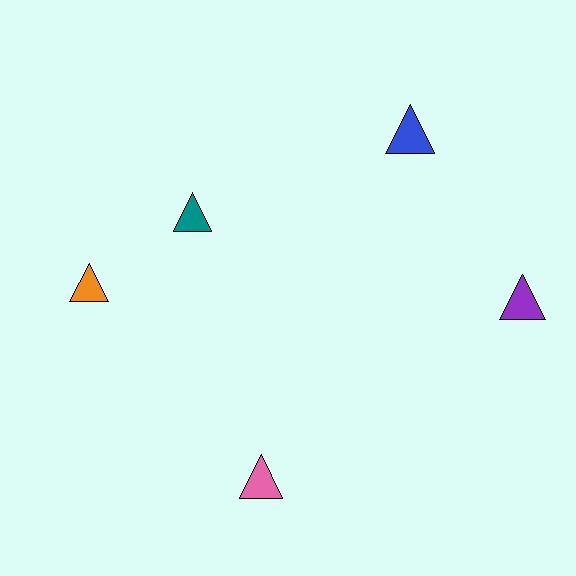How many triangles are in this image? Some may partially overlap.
There are 5 triangles.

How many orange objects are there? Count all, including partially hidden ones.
There is 1 orange object.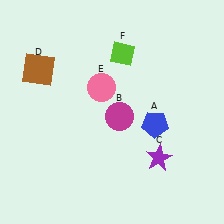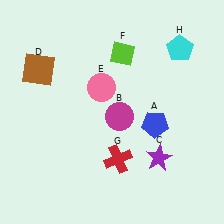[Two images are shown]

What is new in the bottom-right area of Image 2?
A red cross (G) was added in the bottom-right area of Image 2.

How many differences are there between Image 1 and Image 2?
There are 2 differences between the two images.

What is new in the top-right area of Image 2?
A cyan pentagon (H) was added in the top-right area of Image 2.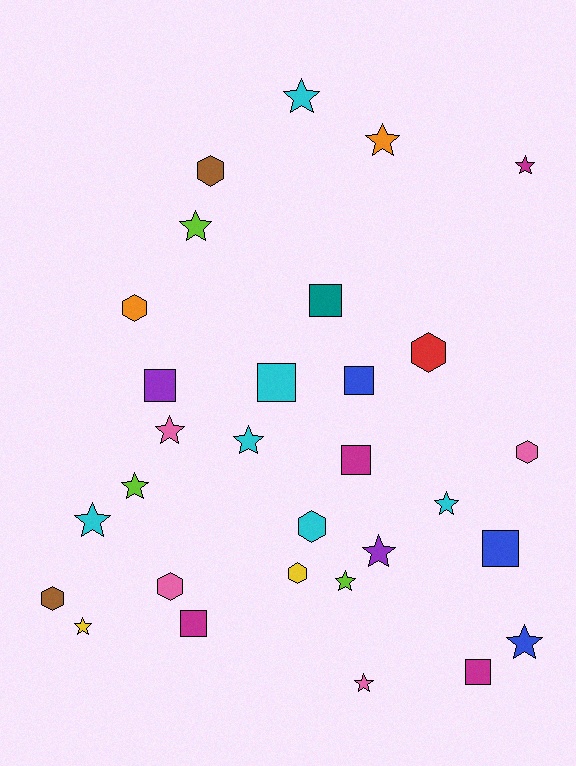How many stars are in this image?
There are 14 stars.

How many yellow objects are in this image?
There are 2 yellow objects.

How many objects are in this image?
There are 30 objects.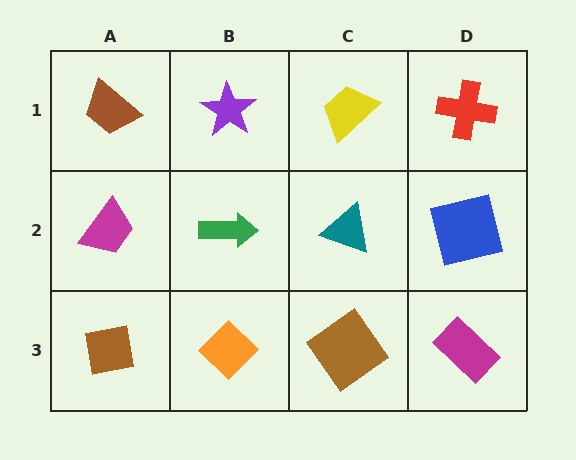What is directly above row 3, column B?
A green arrow.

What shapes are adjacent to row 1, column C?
A teal triangle (row 2, column C), a purple star (row 1, column B), a red cross (row 1, column D).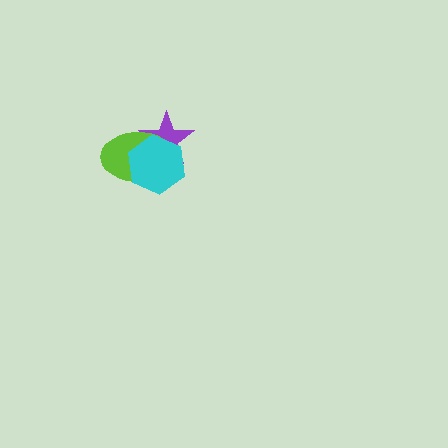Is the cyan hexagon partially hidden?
No, no other shape covers it.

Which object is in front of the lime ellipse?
The cyan hexagon is in front of the lime ellipse.